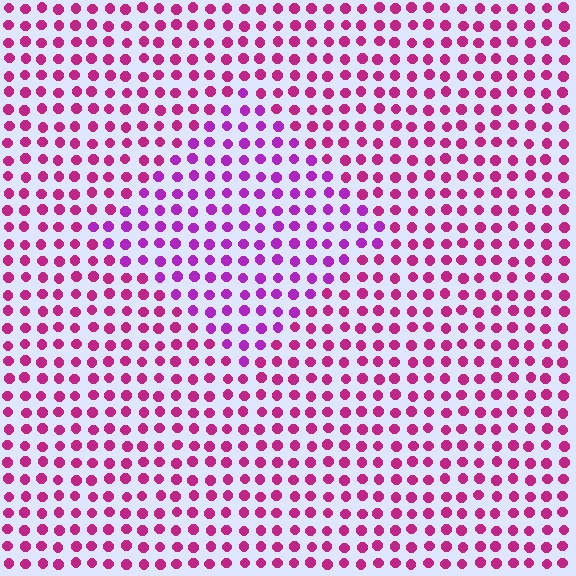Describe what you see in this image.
The image is filled with small magenta elements in a uniform arrangement. A diamond-shaped region is visible where the elements are tinted to a slightly different hue, forming a subtle color boundary.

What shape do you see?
I see a diamond.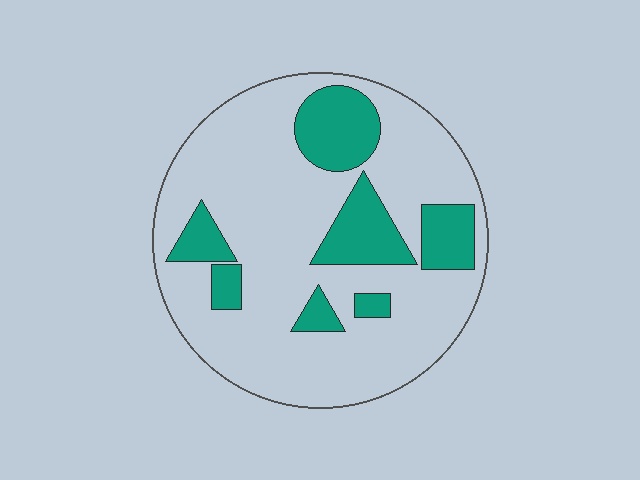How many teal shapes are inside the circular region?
7.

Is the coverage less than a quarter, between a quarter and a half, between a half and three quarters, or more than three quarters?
Less than a quarter.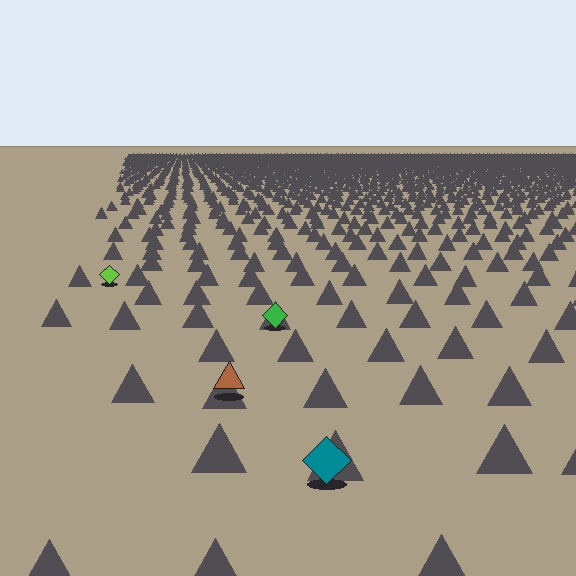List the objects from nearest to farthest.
From nearest to farthest: the teal diamond, the brown triangle, the green diamond, the lime diamond.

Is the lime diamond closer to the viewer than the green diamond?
No. The green diamond is closer — you can tell from the texture gradient: the ground texture is coarser near it.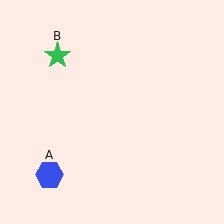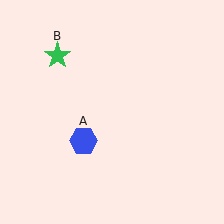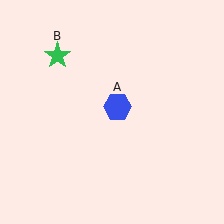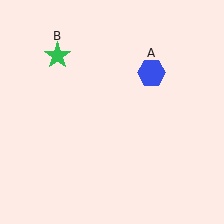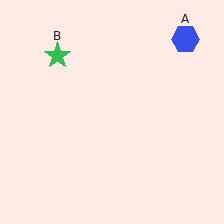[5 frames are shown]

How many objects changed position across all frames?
1 object changed position: blue hexagon (object A).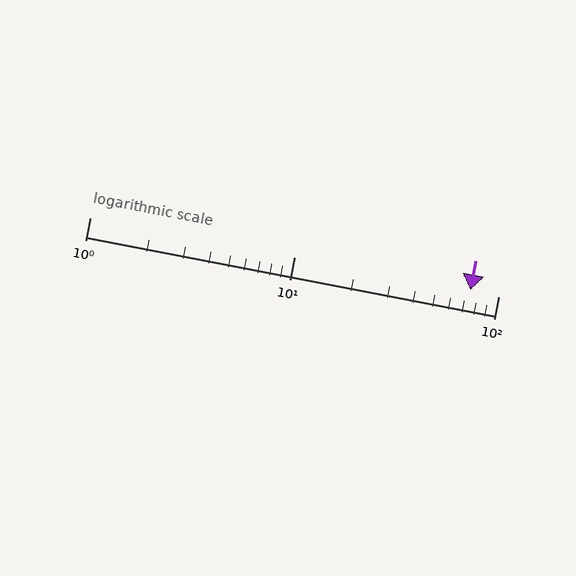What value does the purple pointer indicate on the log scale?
The pointer indicates approximately 73.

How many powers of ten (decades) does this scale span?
The scale spans 2 decades, from 1 to 100.